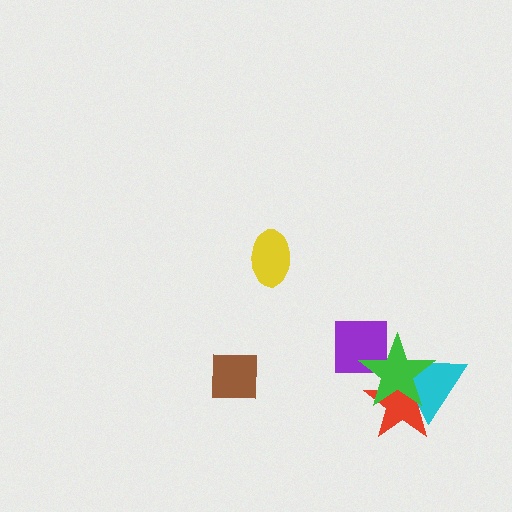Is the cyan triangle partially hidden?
Yes, it is partially covered by another shape.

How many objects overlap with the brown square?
0 objects overlap with the brown square.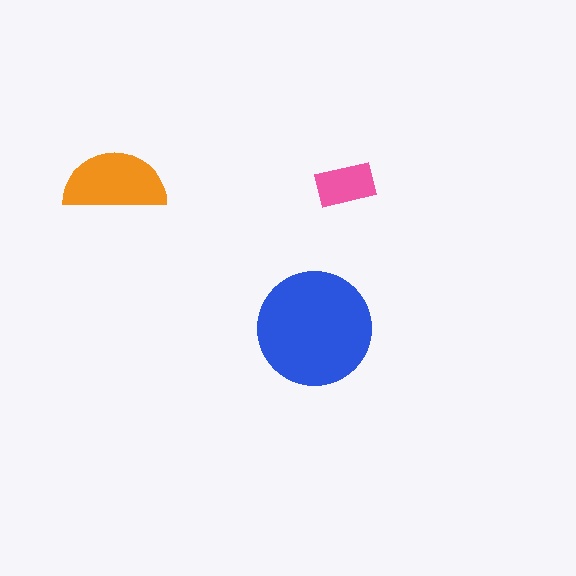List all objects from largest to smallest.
The blue circle, the orange semicircle, the pink rectangle.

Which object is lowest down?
The blue circle is bottommost.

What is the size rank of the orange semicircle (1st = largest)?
2nd.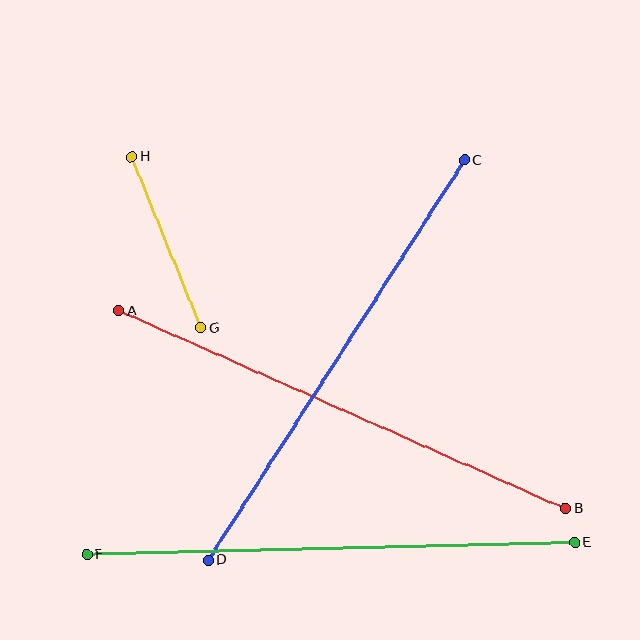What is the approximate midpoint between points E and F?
The midpoint is at approximately (331, 548) pixels.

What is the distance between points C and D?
The distance is approximately 475 pixels.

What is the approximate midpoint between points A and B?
The midpoint is at approximately (342, 409) pixels.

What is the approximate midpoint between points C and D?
The midpoint is at approximately (336, 360) pixels.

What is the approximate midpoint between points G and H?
The midpoint is at approximately (166, 242) pixels.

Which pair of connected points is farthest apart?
Points A and B are farthest apart.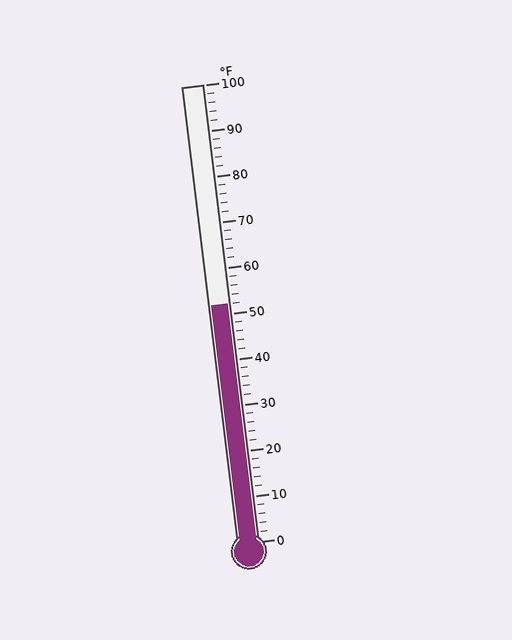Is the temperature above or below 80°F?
The temperature is below 80°F.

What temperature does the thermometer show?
The thermometer shows approximately 52°F.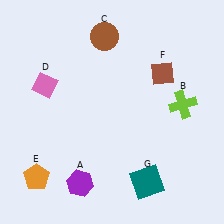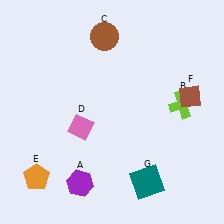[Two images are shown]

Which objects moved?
The objects that moved are: the pink diamond (D), the brown diamond (F).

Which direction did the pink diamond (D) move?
The pink diamond (D) moved down.